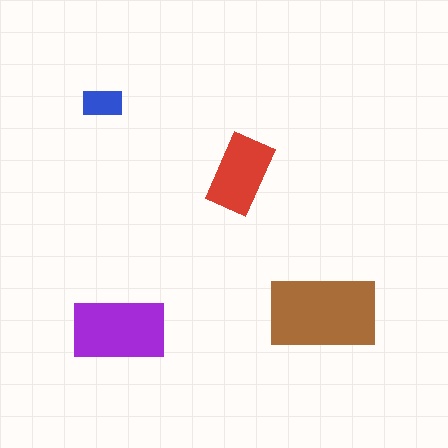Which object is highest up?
The blue rectangle is topmost.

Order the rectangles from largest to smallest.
the brown one, the purple one, the red one, the blue one.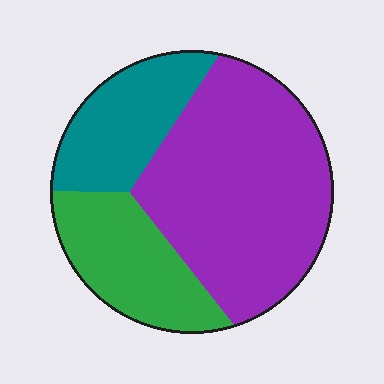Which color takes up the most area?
Purple, at roughly 55%.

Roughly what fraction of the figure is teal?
Teal covers about 20% of the figure.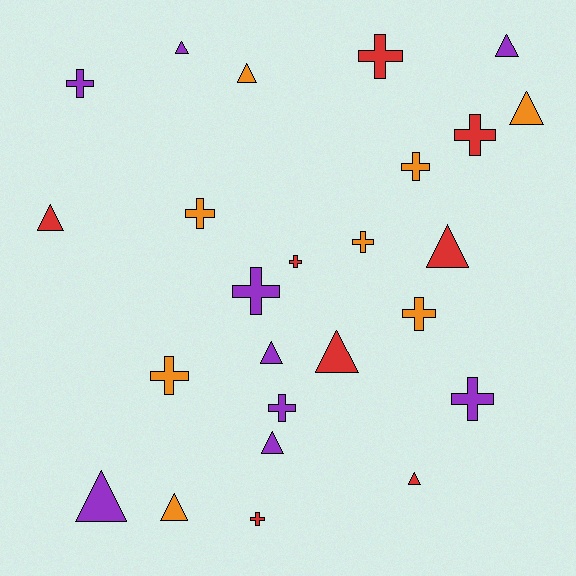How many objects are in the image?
There are 25 objects.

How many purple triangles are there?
There are 5 purple triangles.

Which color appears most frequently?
Purple, with 9 objects.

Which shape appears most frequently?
Cross, with 13 objects.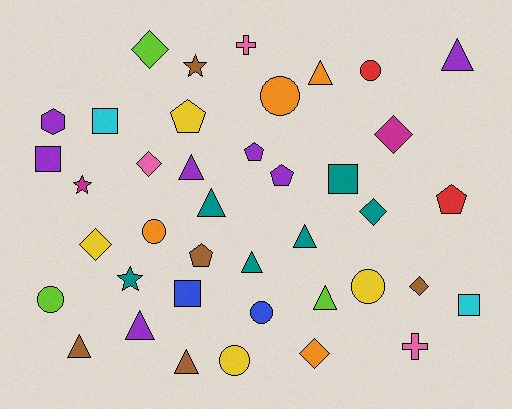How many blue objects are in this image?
There are 2 blue objects.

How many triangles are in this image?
There are 10 triangles.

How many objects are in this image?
There are 40 objects.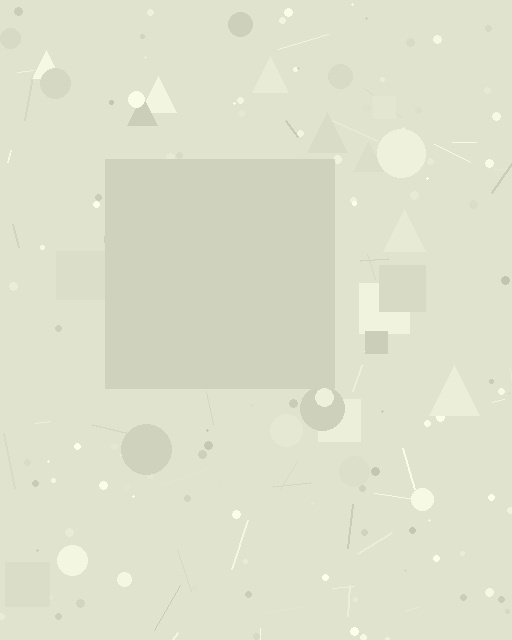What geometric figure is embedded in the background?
A square is embedded in the background.